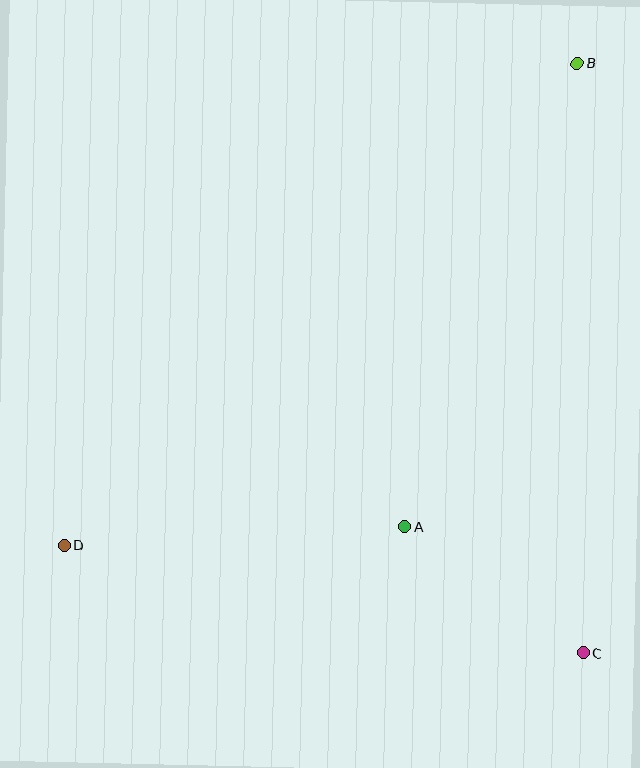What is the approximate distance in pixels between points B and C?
The distance between B and C is approximately 590 pixels.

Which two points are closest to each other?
Points A and C are closest to each other.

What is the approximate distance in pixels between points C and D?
The distance between C and D is approximately 529 pixels.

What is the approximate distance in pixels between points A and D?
The distance between A and D is approximately 341 pixels.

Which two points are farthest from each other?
Points B and D are farthest from each other.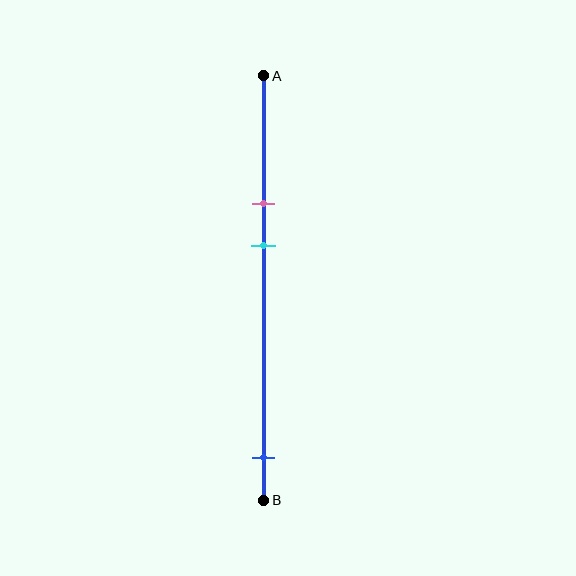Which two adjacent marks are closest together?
The pink and cyan marks are the closest adjacent pair.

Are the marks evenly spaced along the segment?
No, the marks are not evenly spaced.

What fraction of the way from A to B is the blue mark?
The blue mark is approximately 90% (0.9) of the way from A to B.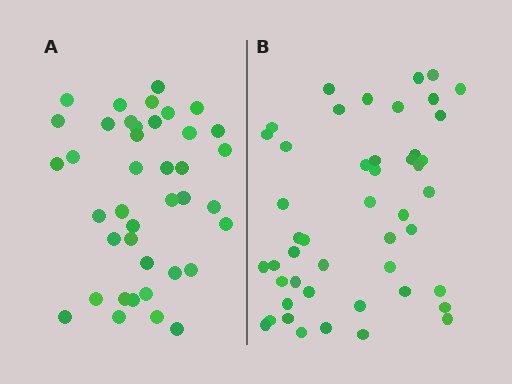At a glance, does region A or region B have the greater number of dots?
Region B (the right region) has more dots.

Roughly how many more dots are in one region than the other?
Region B has roughly 8 or so more dots than region A.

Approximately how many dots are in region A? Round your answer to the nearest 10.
About 40 dots.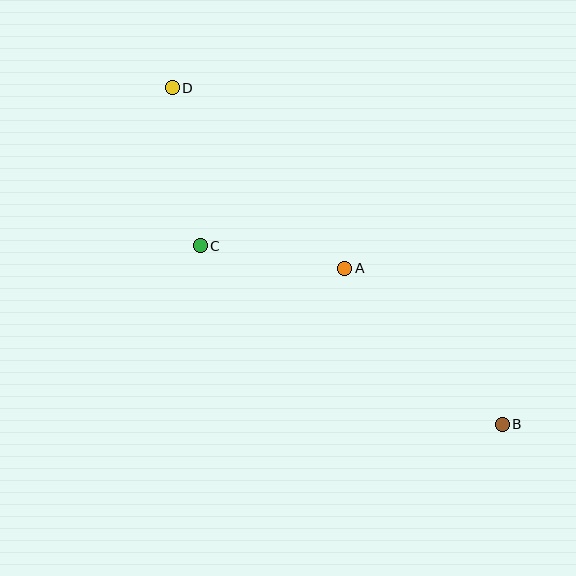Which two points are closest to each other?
Points A and C are closest to each other.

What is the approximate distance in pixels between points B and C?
The distance between B and C is approximately 350 pixels.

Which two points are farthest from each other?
Points B and D are farthest from each other.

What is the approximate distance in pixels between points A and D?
The distance between A and D is approximately 250 pixels.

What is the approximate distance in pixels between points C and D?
The distance between C and D is approximately 160 pixels.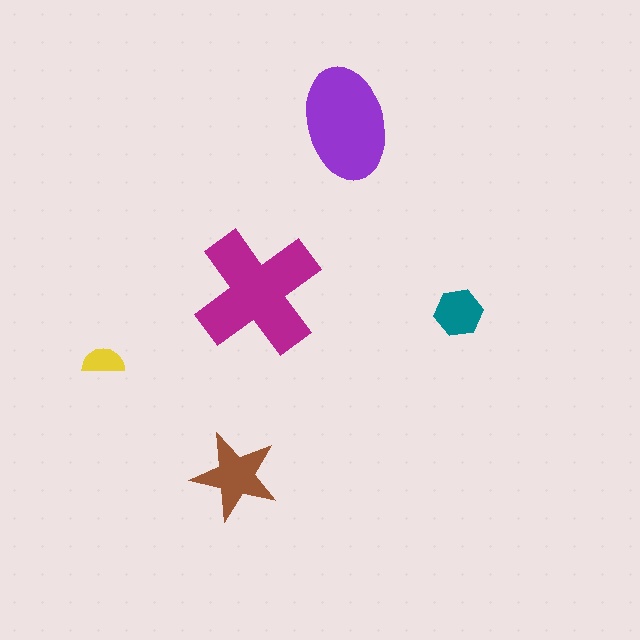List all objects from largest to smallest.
The magenta cross, the purple ellipse, the brown star, the teal hexagon, the yellow semicircle.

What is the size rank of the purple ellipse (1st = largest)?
2nd.